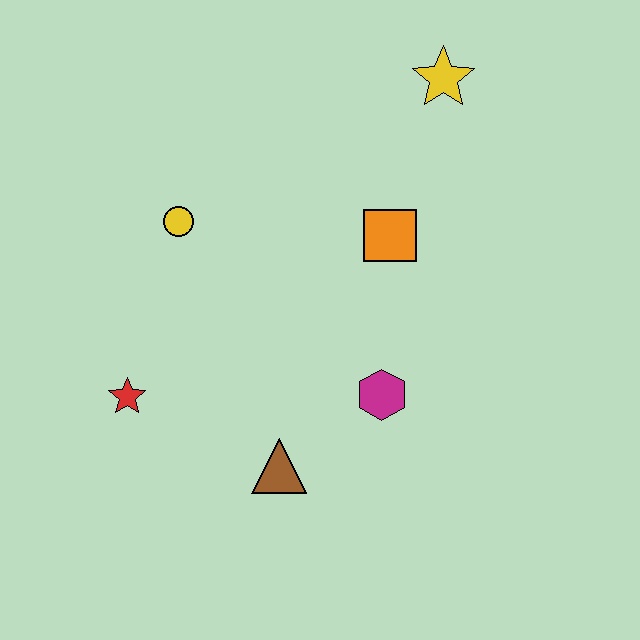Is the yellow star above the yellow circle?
Yes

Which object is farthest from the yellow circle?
The yellow star is farthest from the yellow circle.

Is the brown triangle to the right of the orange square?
No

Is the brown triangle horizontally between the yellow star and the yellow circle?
Yes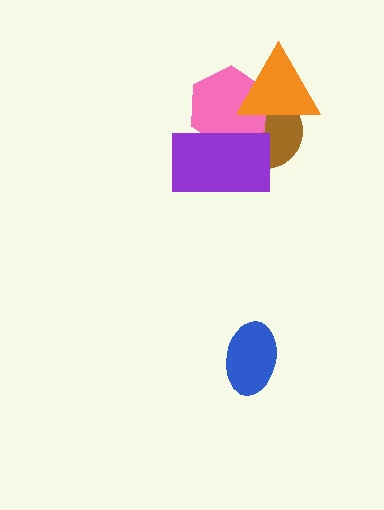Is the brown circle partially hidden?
Yes, it is partially covered by another shape.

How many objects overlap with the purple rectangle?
2 objects overlap with the purple rectangle.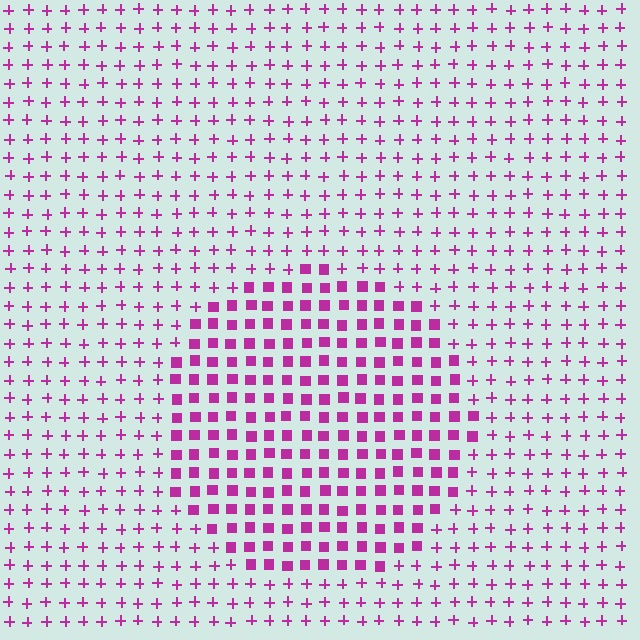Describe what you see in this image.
The image is filled with small magenta elements arranged in a uniform grid. A circle-shaped region contains squares, while the surrounding area contains plus signs. The boundary is defined purely by the change in element shape.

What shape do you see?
I see a circle.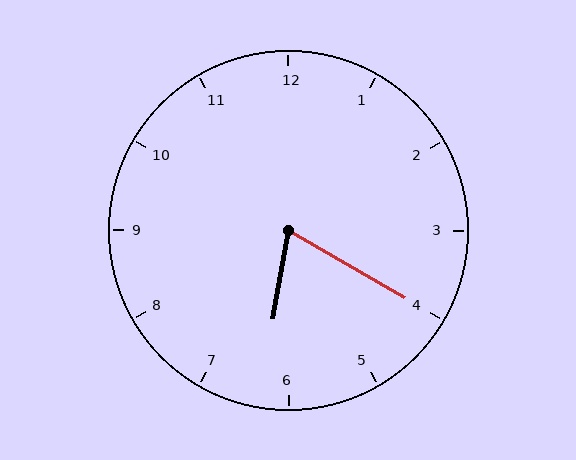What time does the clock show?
6:20.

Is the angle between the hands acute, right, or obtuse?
It is acute.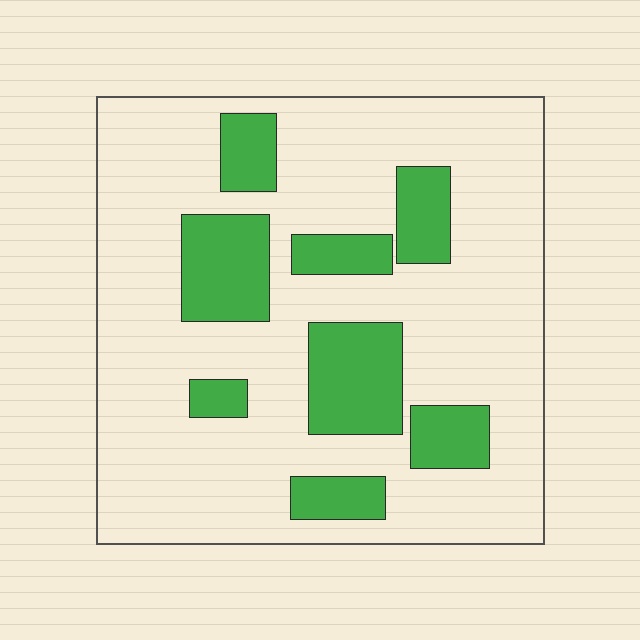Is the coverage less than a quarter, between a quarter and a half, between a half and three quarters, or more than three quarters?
Less than a quarter.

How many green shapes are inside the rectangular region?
8.